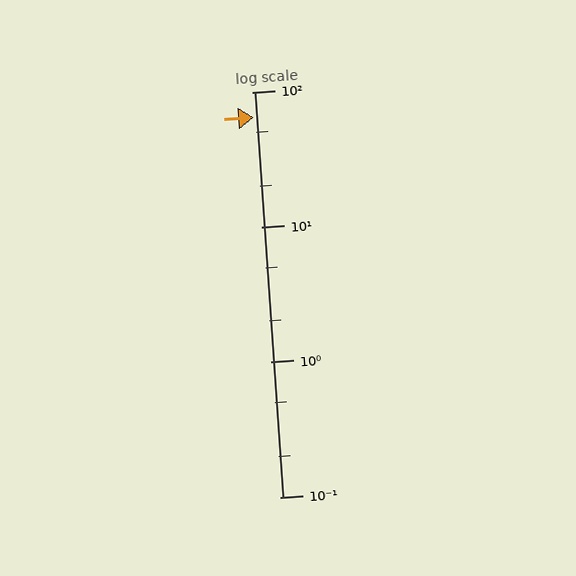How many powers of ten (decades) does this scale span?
The scale spans 3 decades, from 0.1 to 100.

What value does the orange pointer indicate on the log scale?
The pointer indicates approximately 65.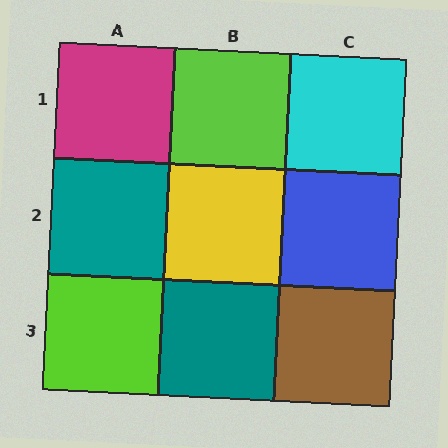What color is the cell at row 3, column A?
Lime.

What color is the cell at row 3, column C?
Brown.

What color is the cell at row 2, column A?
Teal.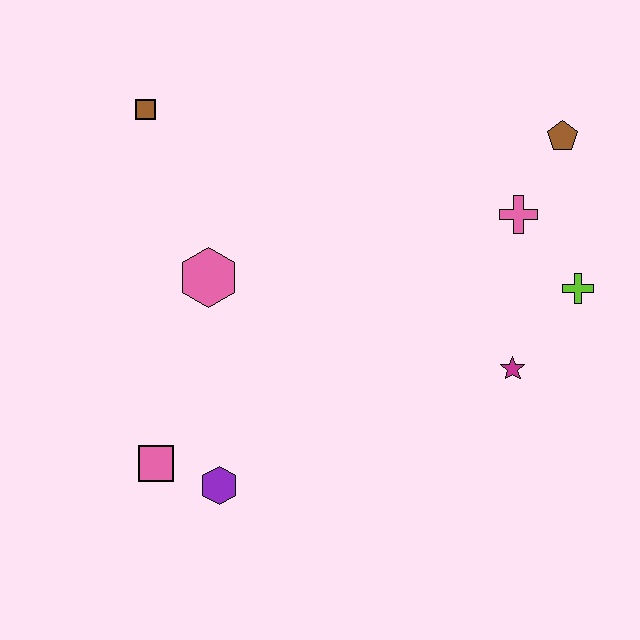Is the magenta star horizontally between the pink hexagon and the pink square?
No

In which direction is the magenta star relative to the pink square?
The magenta star is to the right of the pink square.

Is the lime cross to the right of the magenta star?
Yes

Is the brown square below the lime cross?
No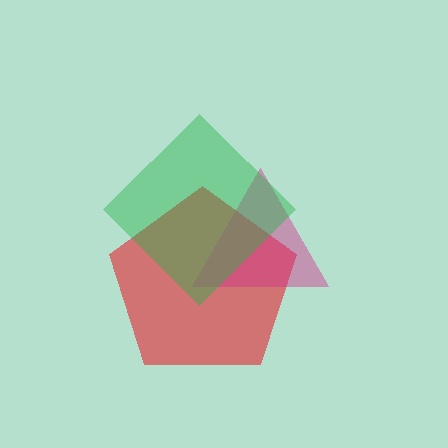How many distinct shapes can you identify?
There are 3 distinct shapes: a red pentagon, a magenta triangle, a green diamond.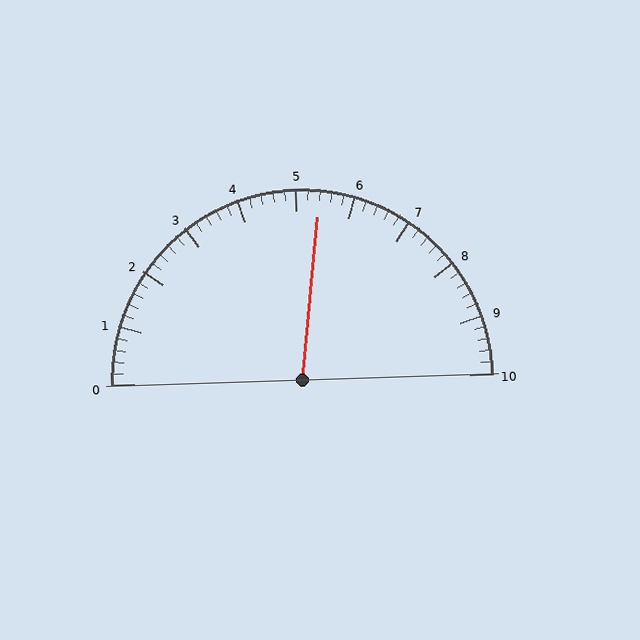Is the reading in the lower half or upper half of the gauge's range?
The reading is in the upper half of the range (0 to 10).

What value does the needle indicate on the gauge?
The needle indicates approximately 5.4.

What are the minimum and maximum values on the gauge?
The gauge ranges from 0 to 10.